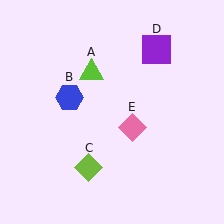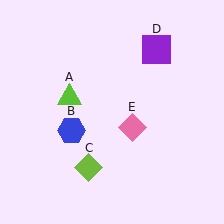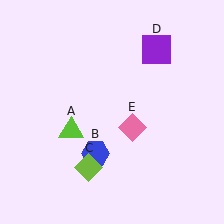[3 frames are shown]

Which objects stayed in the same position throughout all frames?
Lime diamond (object C) and purple square (object D) and pink diamond (object E) remained stationary.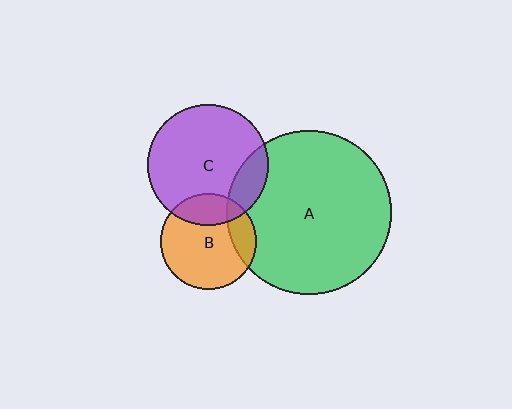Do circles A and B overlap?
Yes.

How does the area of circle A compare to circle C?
Approximately 1.8 times.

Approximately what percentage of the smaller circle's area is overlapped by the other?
Approximately 20%.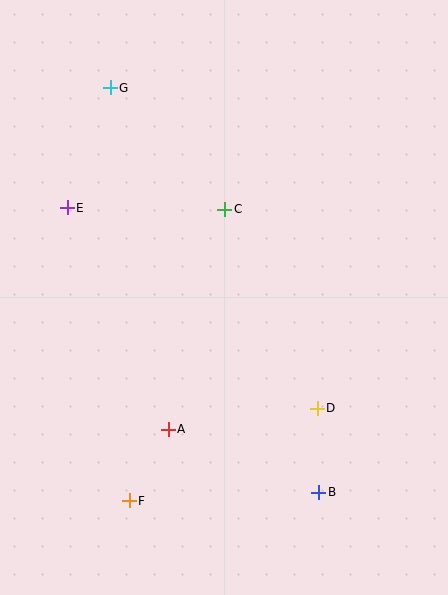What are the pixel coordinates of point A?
Point A is at (168, 429).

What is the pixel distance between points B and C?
The distance between B and C is 298 pixels.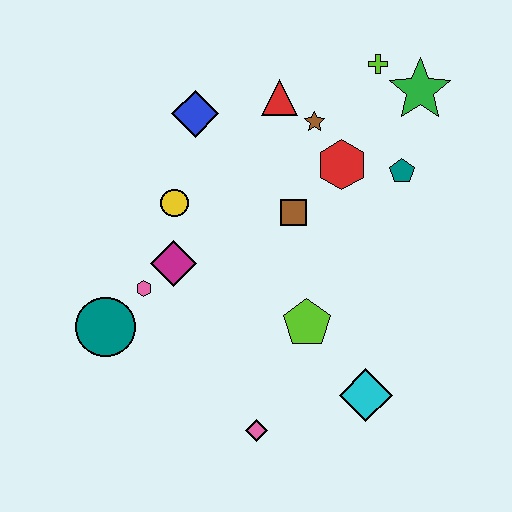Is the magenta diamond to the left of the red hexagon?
Yes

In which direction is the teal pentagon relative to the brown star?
The teal pentagon is to the right of the brown star.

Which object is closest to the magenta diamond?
The pink hexagon is closest to the magenta diamond.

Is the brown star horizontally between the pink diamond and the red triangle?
No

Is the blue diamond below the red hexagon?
No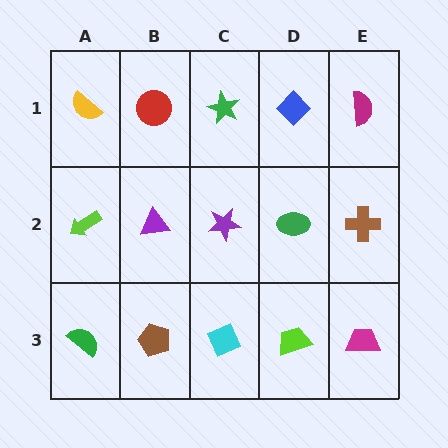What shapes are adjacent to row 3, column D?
A green ellipse (row 2, column D), a cyan diamond (row 3, column C), a magenta trapezoid (row 3, column E).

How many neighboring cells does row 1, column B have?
3.